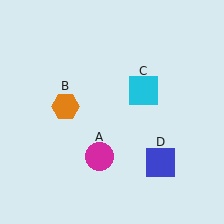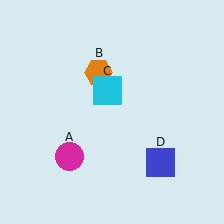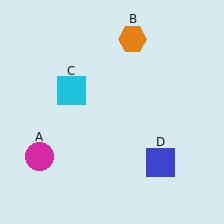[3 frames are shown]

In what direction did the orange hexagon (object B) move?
The orange hexagon (object B) moved up and to the right.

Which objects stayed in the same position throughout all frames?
Blue square (object D) remained stationary.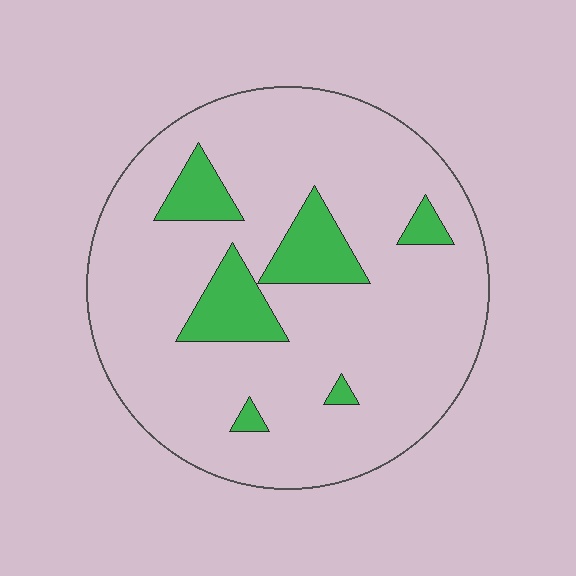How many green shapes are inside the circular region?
6.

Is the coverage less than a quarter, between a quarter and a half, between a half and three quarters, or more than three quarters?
Less than a quarter.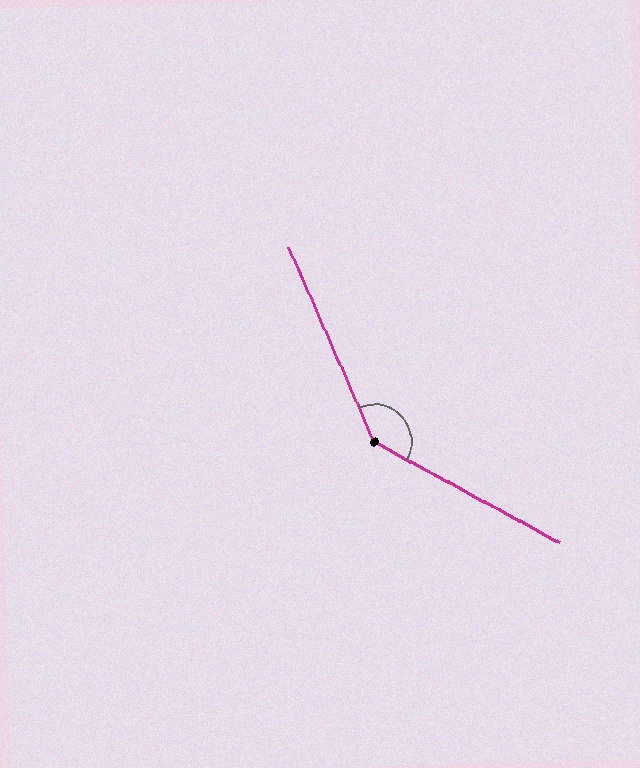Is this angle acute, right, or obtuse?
It is obtuse.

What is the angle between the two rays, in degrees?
Approximately 142 degrees.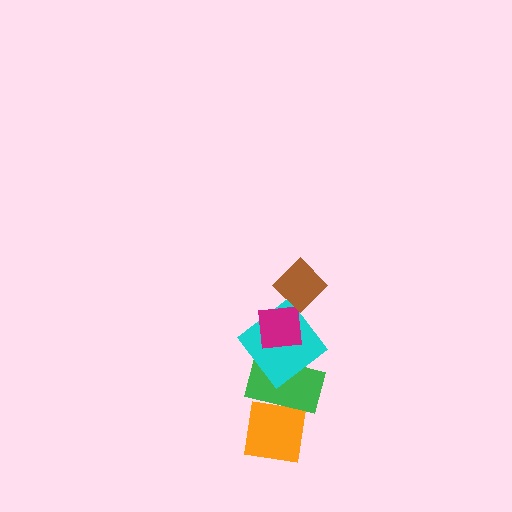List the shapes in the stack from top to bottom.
From top to bottom: the brown diamond, the magenta square, the cyan diamond, the green rectangle, the orange square.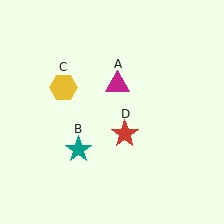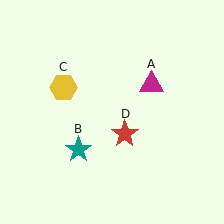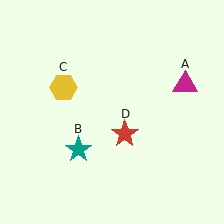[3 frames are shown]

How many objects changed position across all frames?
1 object changed position: magenta triangle (object A).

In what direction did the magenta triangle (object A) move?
The magenta triangle (object A) moved right.